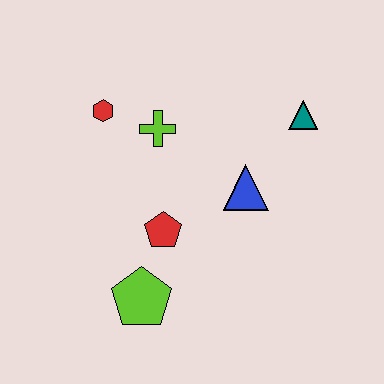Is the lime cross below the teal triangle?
Yes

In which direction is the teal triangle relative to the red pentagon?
The teal triangle is to the right of the red pentagon.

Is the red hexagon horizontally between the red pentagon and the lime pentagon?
No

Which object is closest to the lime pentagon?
The red pentagon is closest to the lime pentagon.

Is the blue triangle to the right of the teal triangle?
No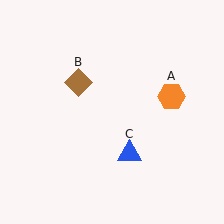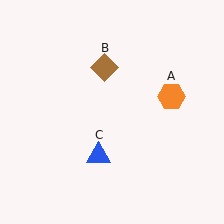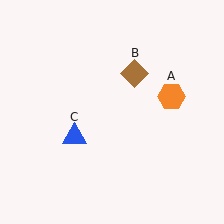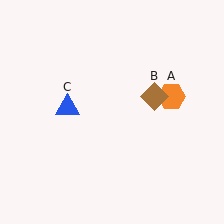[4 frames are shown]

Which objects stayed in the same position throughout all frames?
Orange hexagon (object A) remained stationary.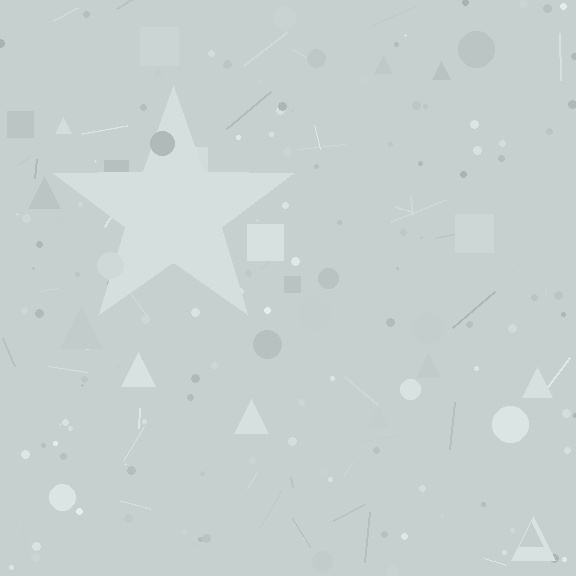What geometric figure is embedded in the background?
A star is embedded in the background.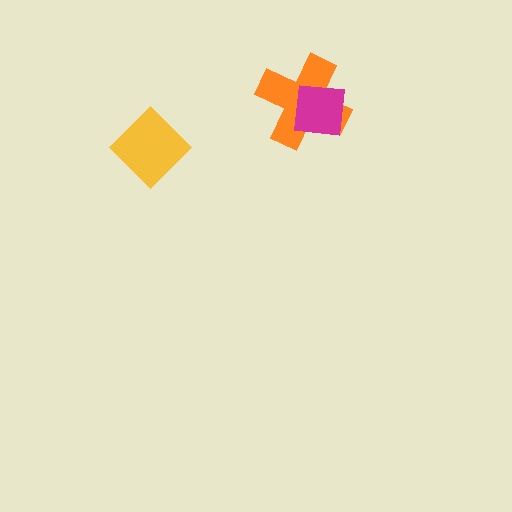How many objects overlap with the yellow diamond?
0 objects overlap with the yellow diamond.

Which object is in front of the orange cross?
The magenta square is in front of the orange cross.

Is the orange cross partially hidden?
Yes, it is partially covered by another shape.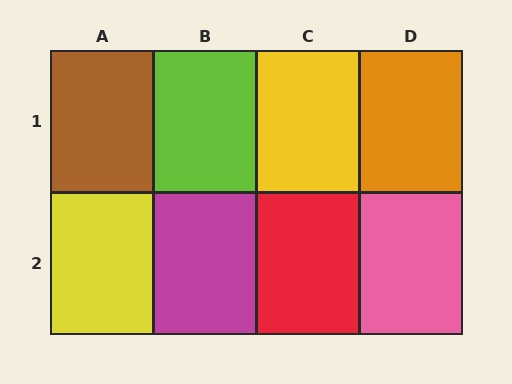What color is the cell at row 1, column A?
Brown.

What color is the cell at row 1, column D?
Orange.